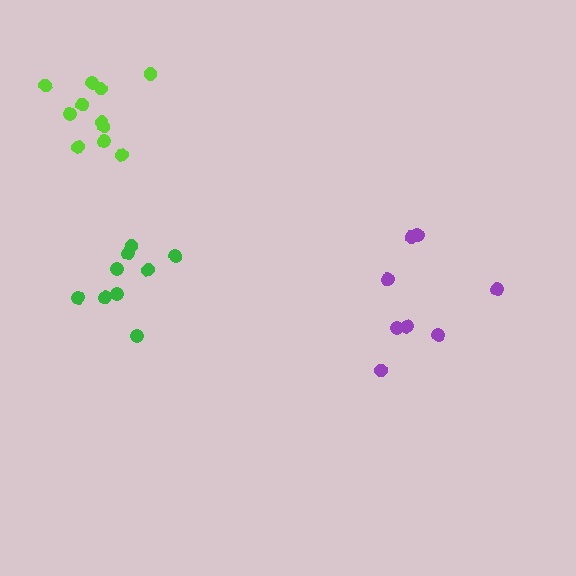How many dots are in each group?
Group 1: 8 dots, Group 2: 9 dots, Group 3: 11 dots (28 total).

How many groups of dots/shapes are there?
There are 3 groups.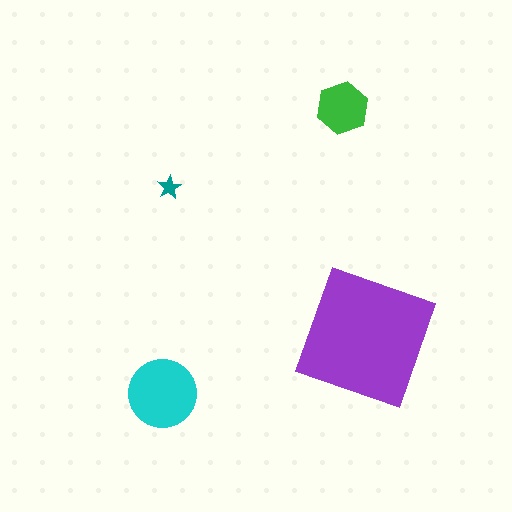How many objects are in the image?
There are 4 objects in the image.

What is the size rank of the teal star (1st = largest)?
4th.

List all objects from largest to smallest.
The purple square, the cyan circle, the green hexagon, the teal star.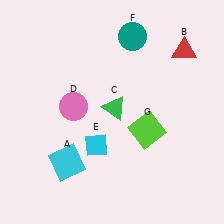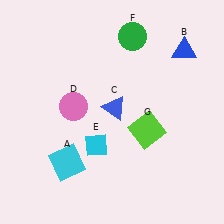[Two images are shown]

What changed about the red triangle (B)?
In Image 1, B is red. In Image 2, it changed to blue.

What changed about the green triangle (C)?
In Image 1, C is green. In Image 2, it changed to blue.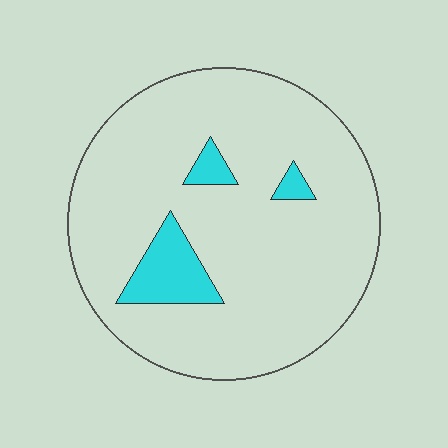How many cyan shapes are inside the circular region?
3.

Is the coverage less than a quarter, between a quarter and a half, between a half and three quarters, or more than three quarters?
Less than a quarter.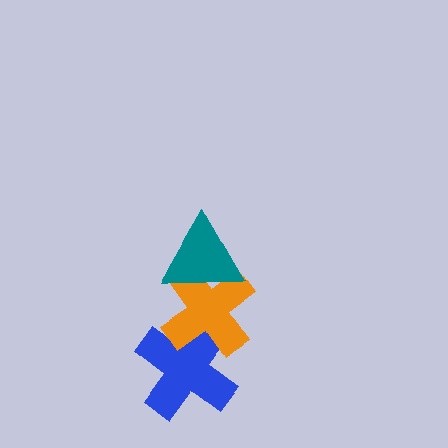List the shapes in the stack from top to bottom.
From top to bottom: the teal triangle, the orange cross, the blue cross.